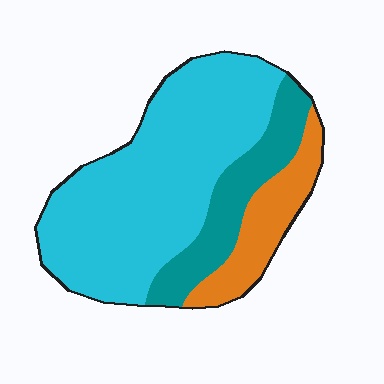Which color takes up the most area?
Cyan, at roughly 65%.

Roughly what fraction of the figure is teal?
Teal takes up about one fifth (1/5) of the figure.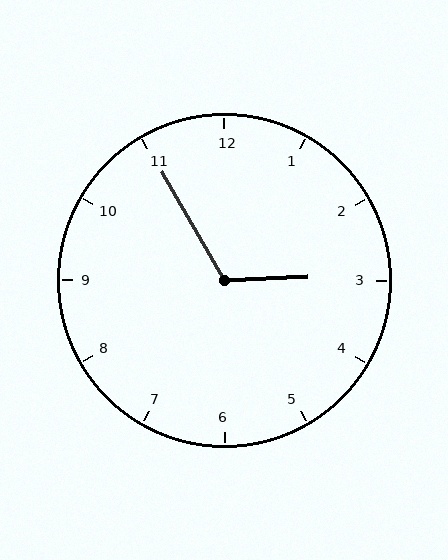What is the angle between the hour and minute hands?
Approximately 118 degrees.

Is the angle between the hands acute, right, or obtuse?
It is obtuse.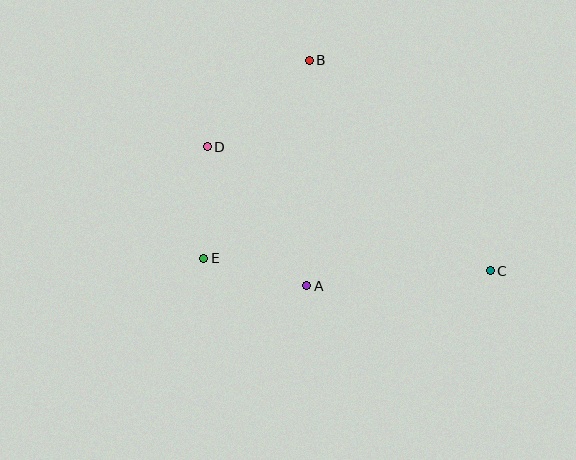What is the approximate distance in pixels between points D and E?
The distance between D and E is approximately 112 pixels.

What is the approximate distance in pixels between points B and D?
The distance between B and D is approximately 134 pixels.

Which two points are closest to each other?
Points A and E are closest to each other.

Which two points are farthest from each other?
Points C and D are farthest from each other.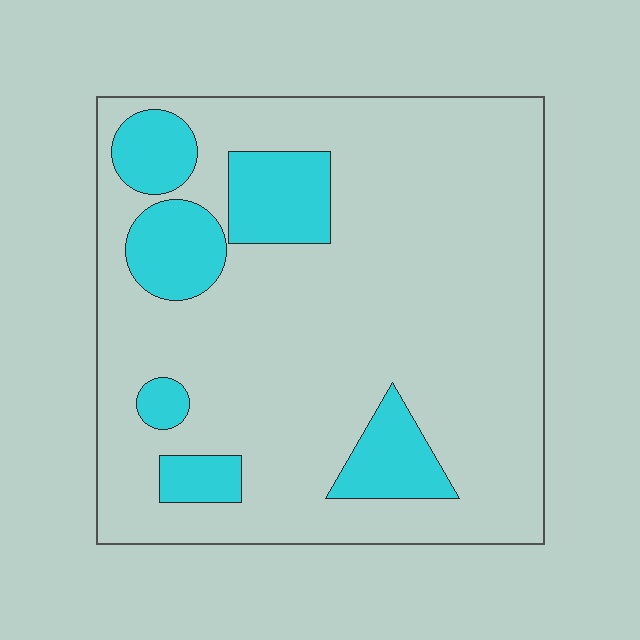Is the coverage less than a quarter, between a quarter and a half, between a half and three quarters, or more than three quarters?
Less than a quarter.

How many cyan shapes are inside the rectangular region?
6.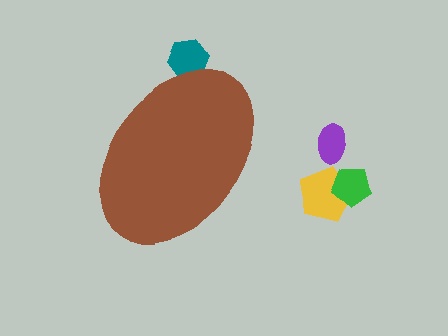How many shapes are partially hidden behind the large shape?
1 shape is partially hidden.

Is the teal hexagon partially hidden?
Yes, the teal hexagon is partially hidden behind the brown ellipse.